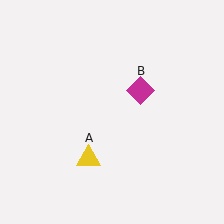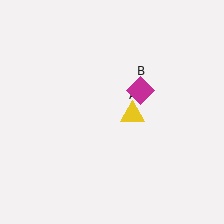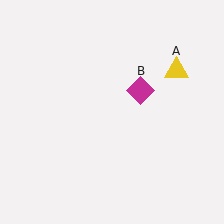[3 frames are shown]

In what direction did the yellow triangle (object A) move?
The yellow triangle (object A) moved up and to the right.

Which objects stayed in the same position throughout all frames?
Magenta diamond (object B) remained stationary.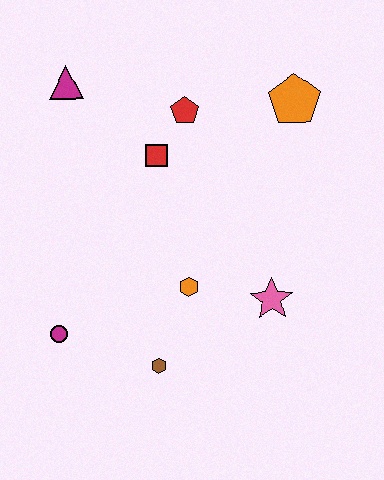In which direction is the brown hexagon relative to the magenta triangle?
The brown hexagon is below the magenta triangle.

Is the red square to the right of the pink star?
No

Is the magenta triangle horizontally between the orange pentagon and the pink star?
No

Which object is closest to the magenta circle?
The brown hexagon is closest to the magenta circle.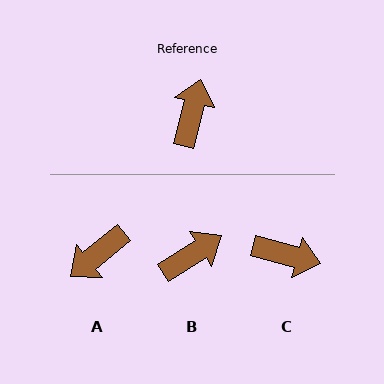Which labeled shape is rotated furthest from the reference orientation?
A, about 144 degrees away.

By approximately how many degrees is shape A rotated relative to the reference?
Approximately 144 degrees counter-clockwise.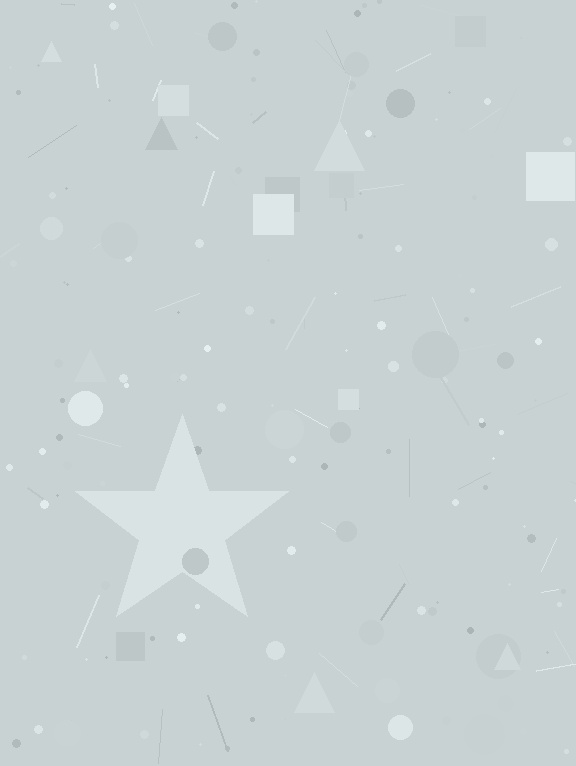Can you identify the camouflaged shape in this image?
The camouflaged shape is a star.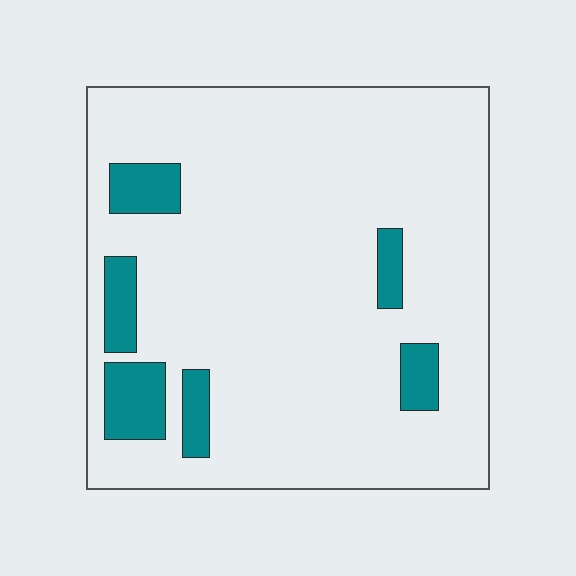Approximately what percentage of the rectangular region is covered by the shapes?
Approximately 10%.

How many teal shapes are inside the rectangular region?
6.